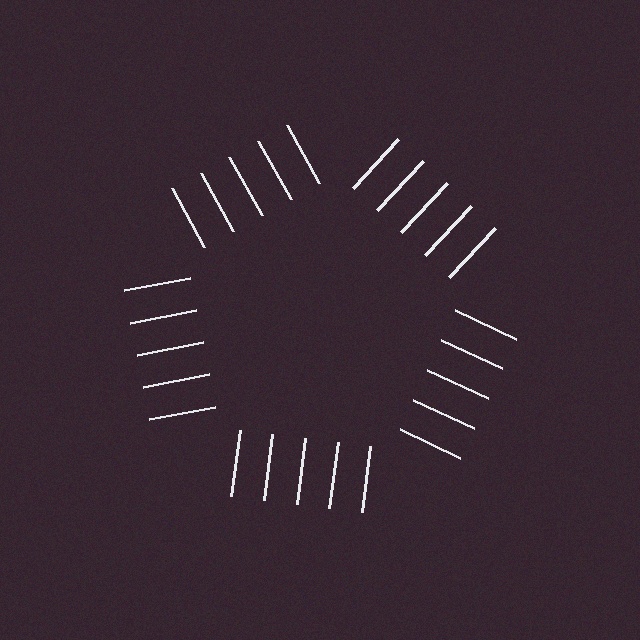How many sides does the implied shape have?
5 sides — the line-ends trace a pentagon.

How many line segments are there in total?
25 — 5 along each of the 5 edges.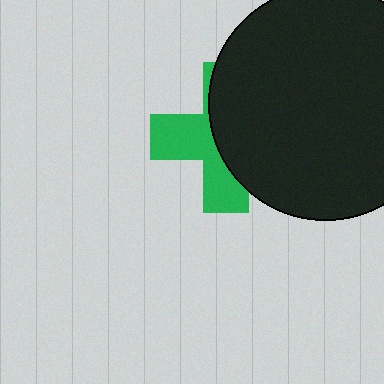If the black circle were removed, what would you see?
You would see the complete green cross.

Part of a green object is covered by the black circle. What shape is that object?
It is a cross.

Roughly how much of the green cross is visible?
A small part of it is visible (roughly 44%).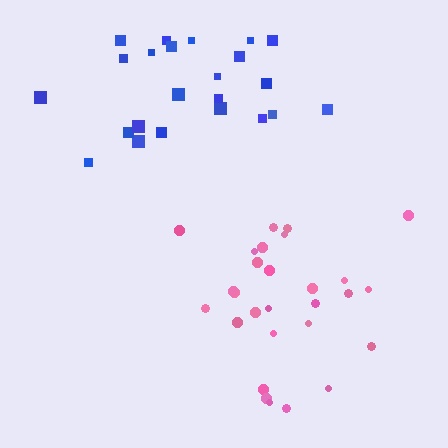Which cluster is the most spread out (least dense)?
Blue.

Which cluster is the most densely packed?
Pink.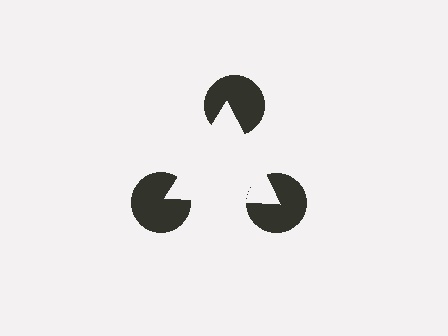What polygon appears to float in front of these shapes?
An illusory triangle — its edges are inferred from the aligned wedge cuts in the pac-man discs, not physically drawn.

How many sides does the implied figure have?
3 sides.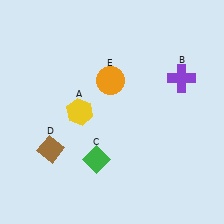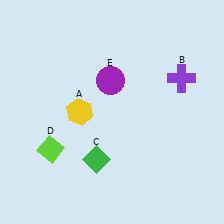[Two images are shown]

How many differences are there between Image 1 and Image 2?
There are 2 differences between the two images.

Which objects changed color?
D changed from brown to lime. E changed from orange to purple.